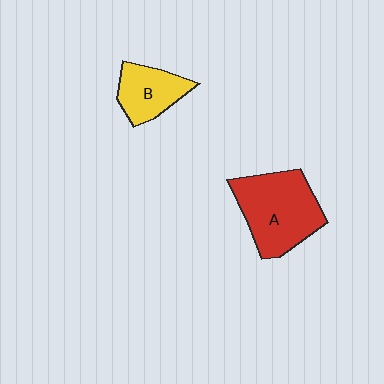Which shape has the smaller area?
Shape B (yellow).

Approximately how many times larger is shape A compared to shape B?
Approximately 1.8 times.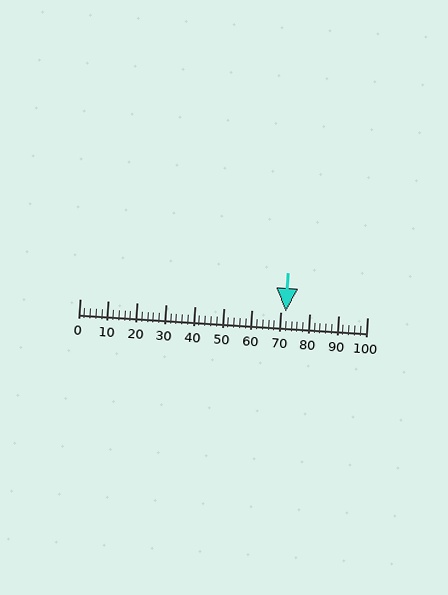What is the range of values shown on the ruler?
The ruler shows values from 0 to 100.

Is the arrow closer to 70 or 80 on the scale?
The arrow is closer to 70.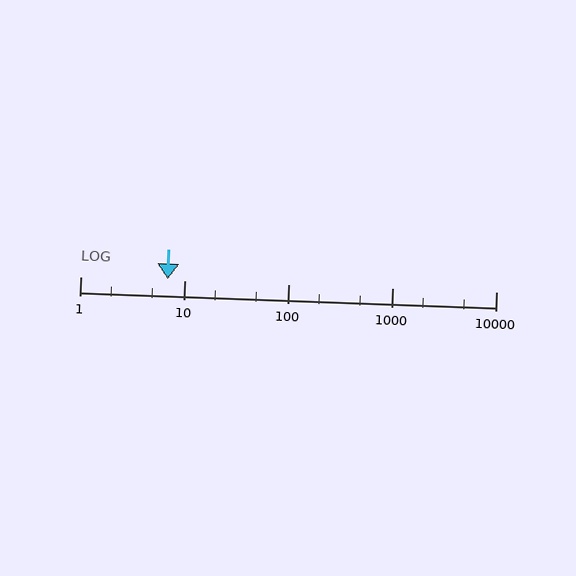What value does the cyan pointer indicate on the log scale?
The pointer indicates approximately 7.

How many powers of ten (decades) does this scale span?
The scale spans 4 decades, from 1 to 10000.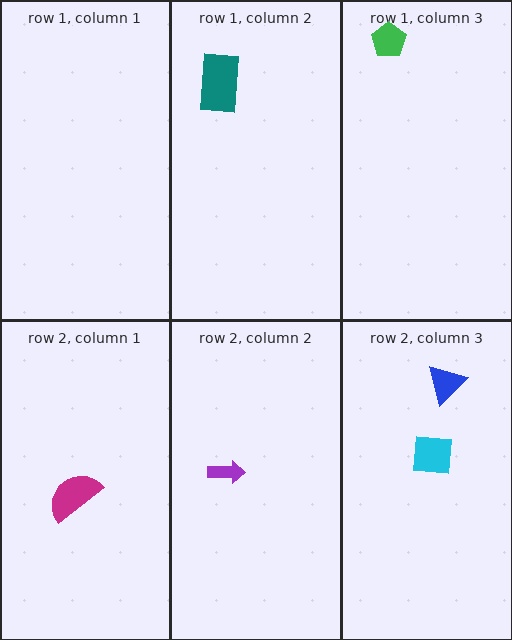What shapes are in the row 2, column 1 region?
The magenta semicircle.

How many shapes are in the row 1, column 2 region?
1.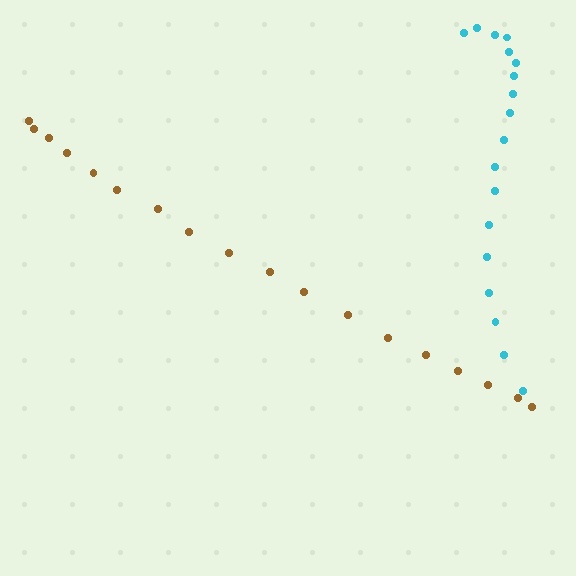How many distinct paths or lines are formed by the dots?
There are 2 distinct paths.